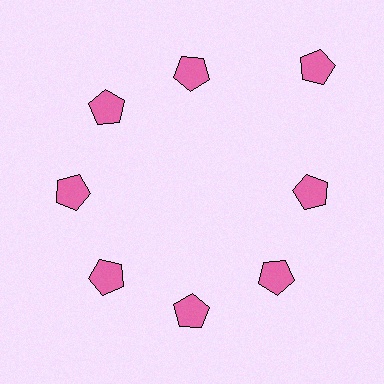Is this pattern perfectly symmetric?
No. The 8 pink pentagons are arranged in a ring, but one element near the 2 o'clock position is pushed outward from the center, breaking the 8-fold rotational symmetry.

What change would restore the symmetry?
The symmetry would be restored by moving it inward, back onto the ring so that all 8 pentagons sit at equal angles and equal distance from the center.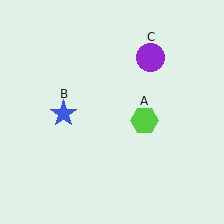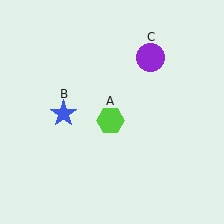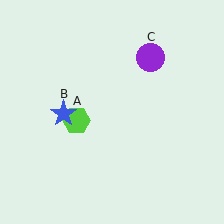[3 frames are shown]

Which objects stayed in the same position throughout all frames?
Blue star (object B) and purple circle (object C) remained stationary.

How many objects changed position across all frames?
1 object changed position: lime hexagon (object A).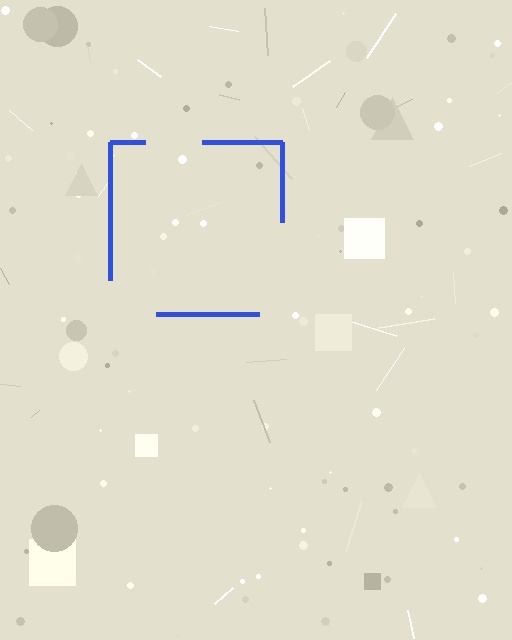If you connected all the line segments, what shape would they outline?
They would outline a square.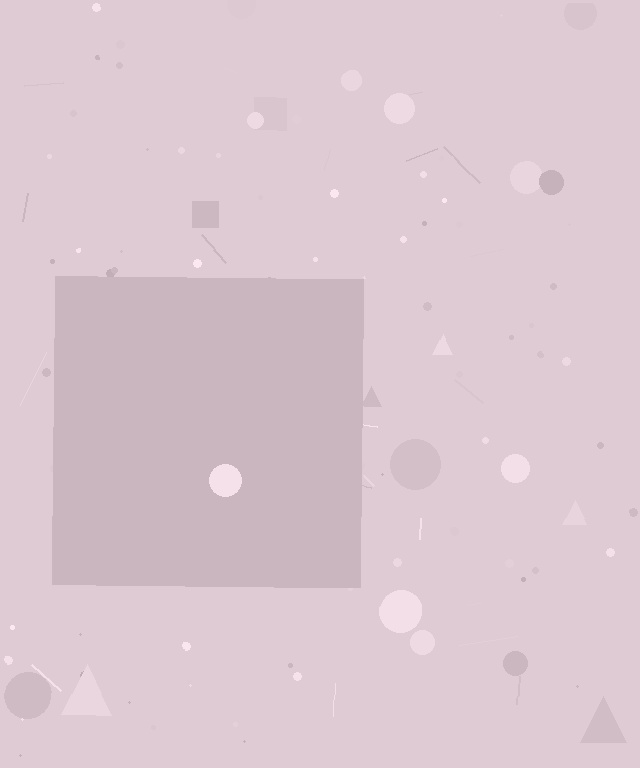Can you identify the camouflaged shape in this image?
The camouflaged shape is a square.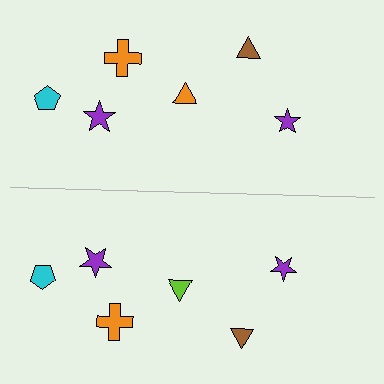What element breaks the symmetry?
The lime triangle on the bottom side breaks the symmetry — its mirror counterpart is orange.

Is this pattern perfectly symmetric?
No, the pattern is not perfectly symmetric. The lime triangle on the bottom side breaks the symmetry — its mirror counterpart is orange.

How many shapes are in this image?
There are 12 shapes in this image.